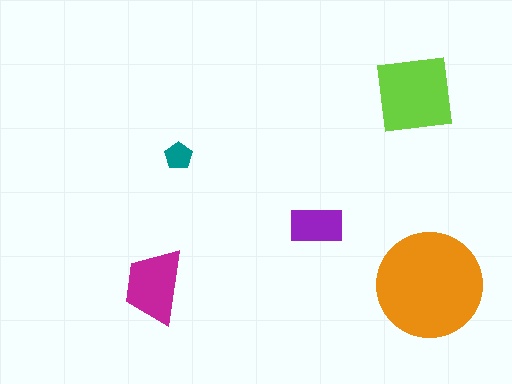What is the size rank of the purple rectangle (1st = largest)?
4th.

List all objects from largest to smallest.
The orange circle, the lime square, the magenta trapezoid, the purple rectangle, the teal pentagon.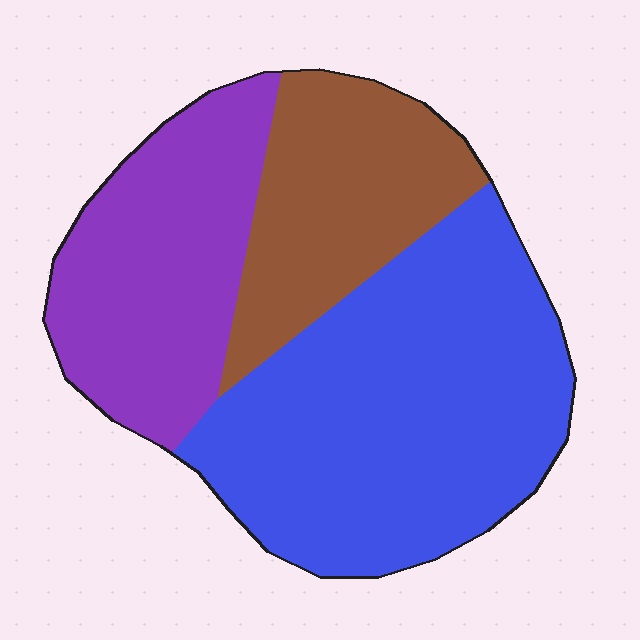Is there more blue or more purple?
Blue.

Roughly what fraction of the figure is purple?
Purple takes up between a sixth and a third of the figure.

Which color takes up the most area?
Blue, at roughly 50%.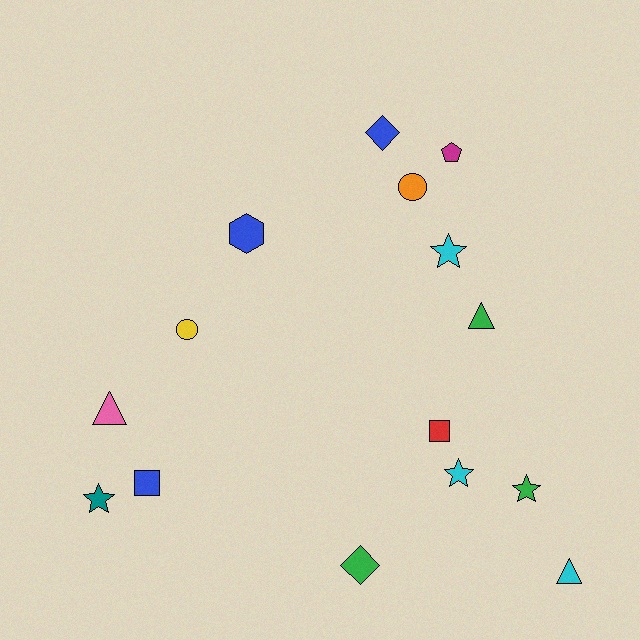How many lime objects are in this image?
There are no lime objects.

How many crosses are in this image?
There are no crosses.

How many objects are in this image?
There are 15 objects.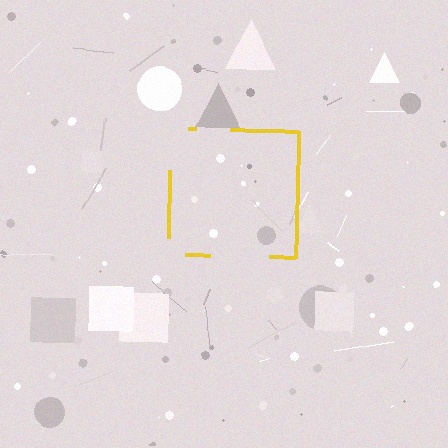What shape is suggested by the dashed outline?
The dashed outline suggests a square.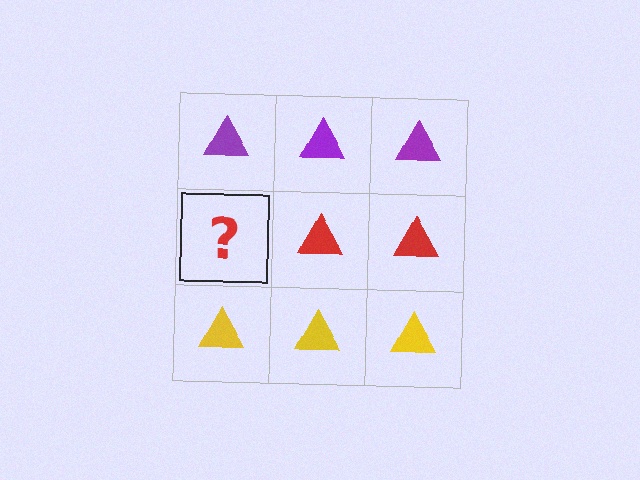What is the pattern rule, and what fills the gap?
The rule is that each row has a consistent color. The gap should be filled with a red triangle.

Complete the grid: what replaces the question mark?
The question mark should be replaced with a red triangle.